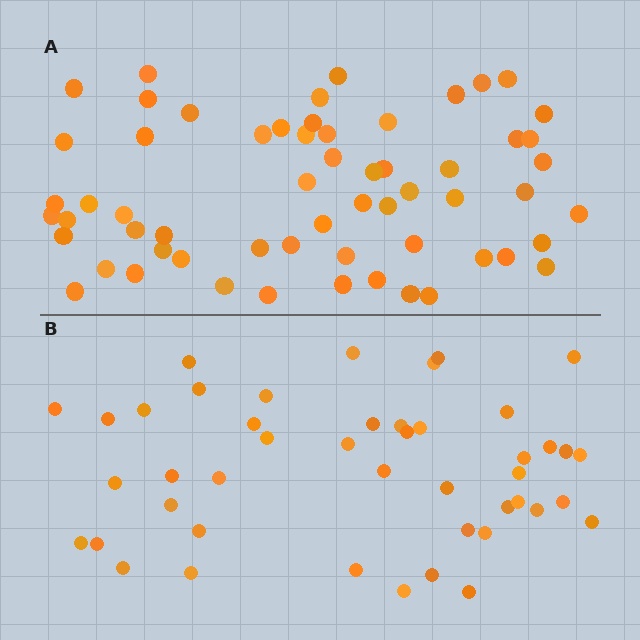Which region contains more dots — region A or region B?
Region A (the top region) has more dots.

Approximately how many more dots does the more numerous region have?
Region A has approximately 15 more dots than region B.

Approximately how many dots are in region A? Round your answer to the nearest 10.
About 60 dots.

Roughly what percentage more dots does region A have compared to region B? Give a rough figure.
About 35% more.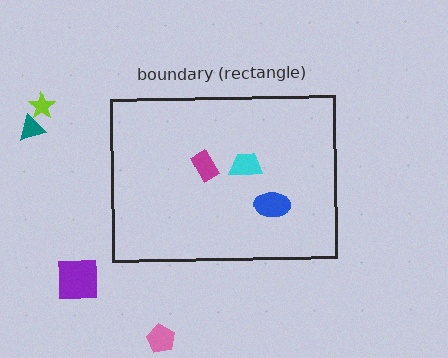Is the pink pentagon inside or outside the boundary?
Outside.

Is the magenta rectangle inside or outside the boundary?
Inside.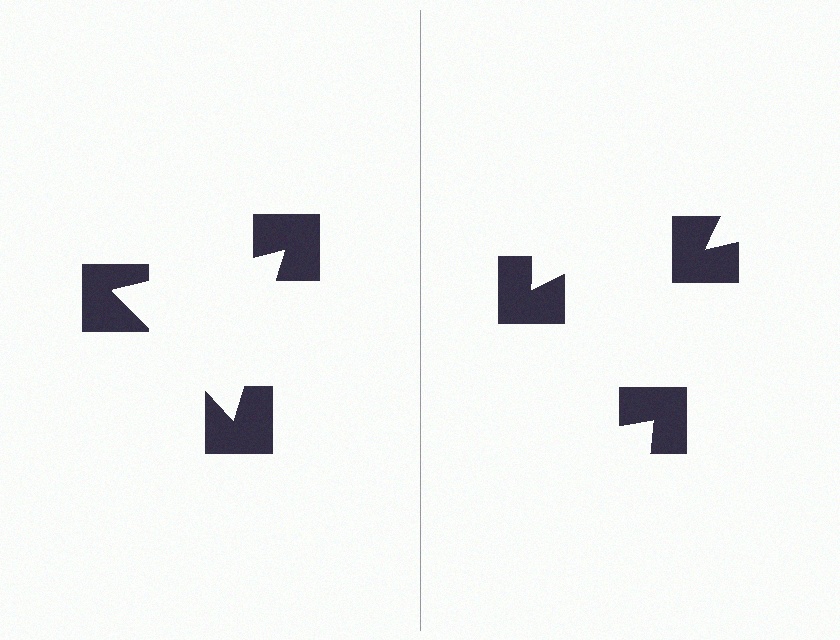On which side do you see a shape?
An illusory triangle appears on the left side. On the right side the wedge cuts are rotated, so no coherent shape forms.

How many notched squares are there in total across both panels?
6 — 3 on each side.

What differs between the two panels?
The notched squares are positioned identically on both sides; only the wedge orientations differ. On the left they align to a triangle; on the right they are misaligned.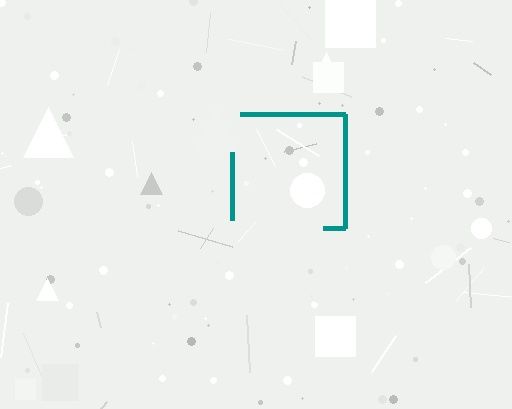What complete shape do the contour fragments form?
The contour fragments form a square.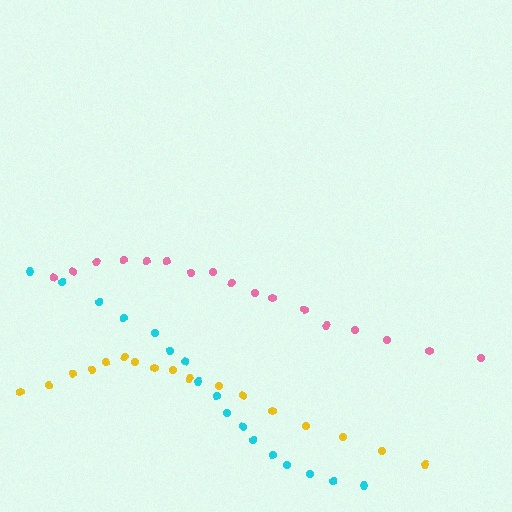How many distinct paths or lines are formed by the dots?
There are 3 distinct paths.